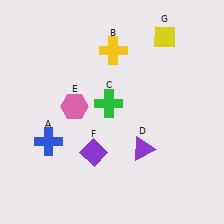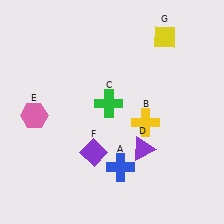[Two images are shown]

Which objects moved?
The objects that moved are: the blue cross (A), the yellow cross (B), the pink hexagon (E).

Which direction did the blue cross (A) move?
The blue cross (A) moved right.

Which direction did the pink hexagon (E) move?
The pink hexagon (E) moved left.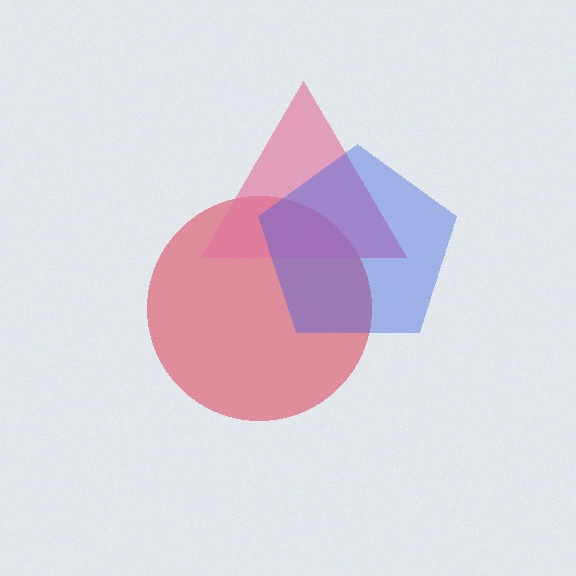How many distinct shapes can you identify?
There are 3 distinct shapes: a red circle, a pink triangle, a blue pentagon.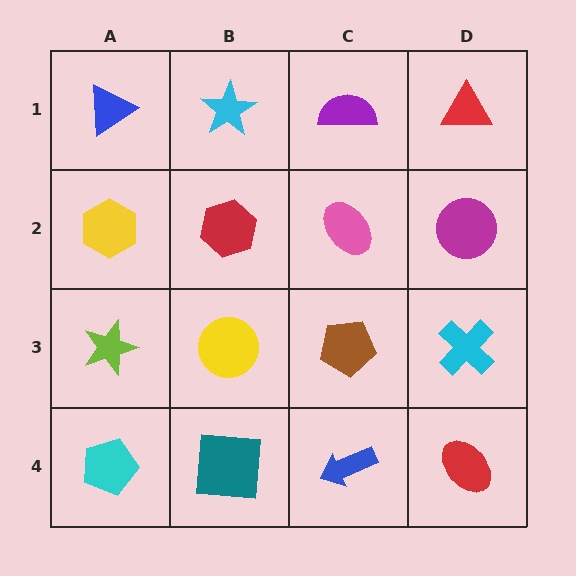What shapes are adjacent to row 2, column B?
A cyan star (row 1, column B), a yellow circle (row 3, column B), a yellow hexagon (row 2, column A), a pink ellipse (row 2, column C).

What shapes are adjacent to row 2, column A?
A blue triangle (row 1, column A), a lime star (row 3, column A), a red hexagon (row 2, column B).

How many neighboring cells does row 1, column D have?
2.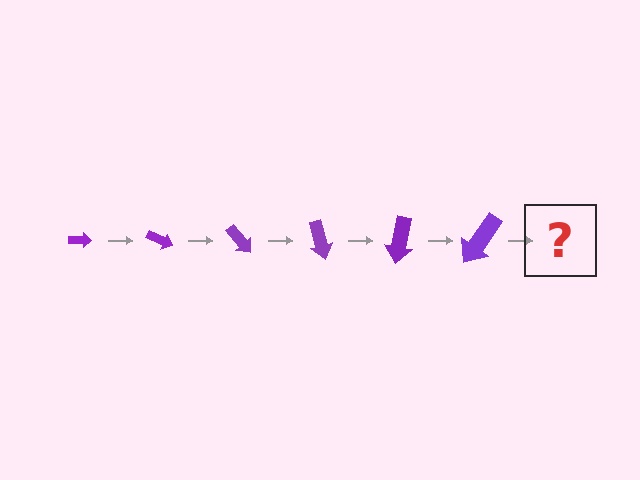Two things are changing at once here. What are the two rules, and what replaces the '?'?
The two rules are that the arrow grows larger each step and it rotates 25 degrees each step. The '?' should be an arrow, larger than the previous one and rotated 150 degrees from the start.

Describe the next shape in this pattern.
It should be an arrow, larger than the previous one and rotated 150 degrees from the start.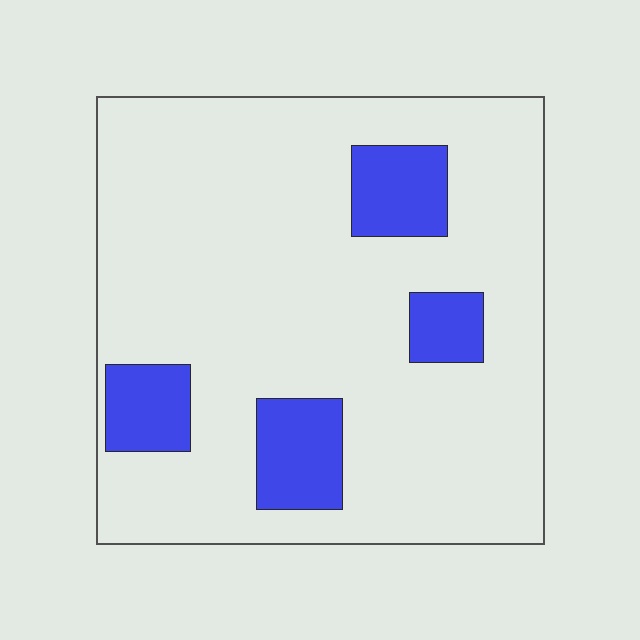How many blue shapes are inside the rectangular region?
4.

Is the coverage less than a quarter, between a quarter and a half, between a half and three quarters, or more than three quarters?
Less than a quarter.